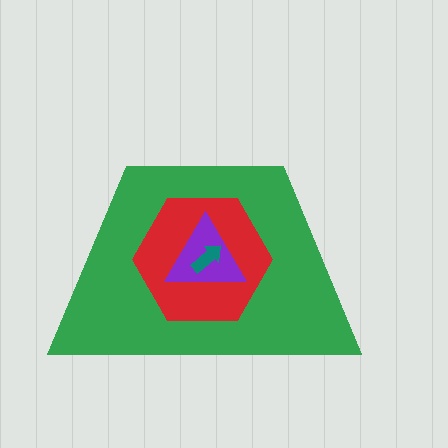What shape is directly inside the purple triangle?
The teal arrow.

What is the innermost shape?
The teal arrow.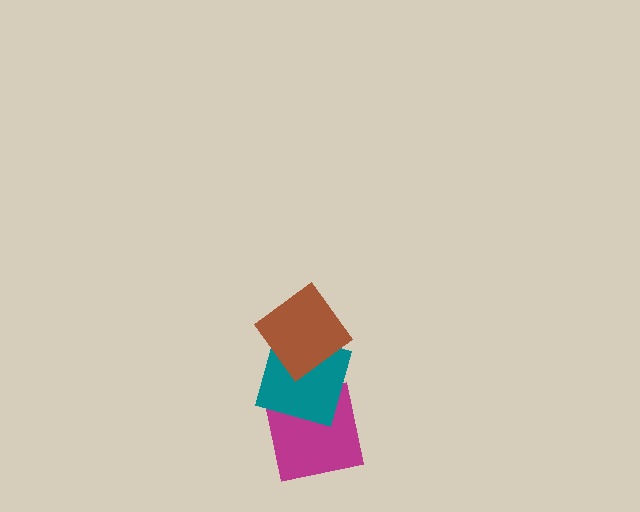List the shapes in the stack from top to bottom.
From top to bottom: the brown diamond, the teal square, the magenta square.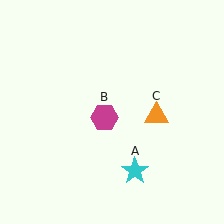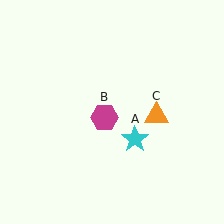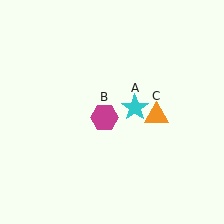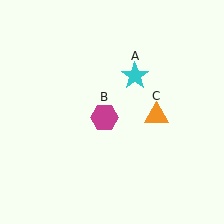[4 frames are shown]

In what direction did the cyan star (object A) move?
The cyan star (object A) moved up.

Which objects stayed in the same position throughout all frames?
Magenta hexagon (object B) and orange triangle (object C) remained stationary.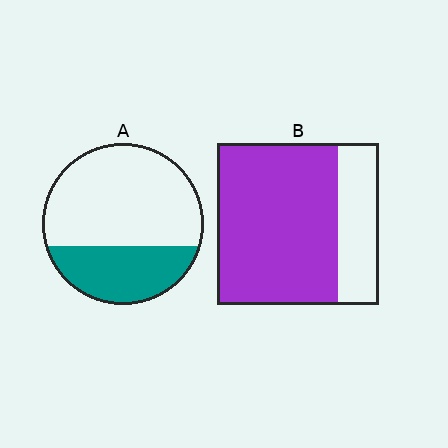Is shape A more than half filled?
No.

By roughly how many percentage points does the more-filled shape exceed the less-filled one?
By roughly 40 percentage points (B over A).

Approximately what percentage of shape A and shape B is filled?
A is approximately 35% and B is approximately 75%.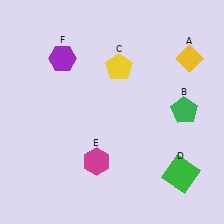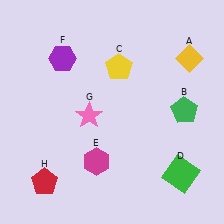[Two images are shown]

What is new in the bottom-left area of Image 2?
A red pentagon (H) was added in the bottom-left area of Image 2.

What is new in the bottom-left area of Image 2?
A pink star (G) was added in the bottom-left area of Image 2.